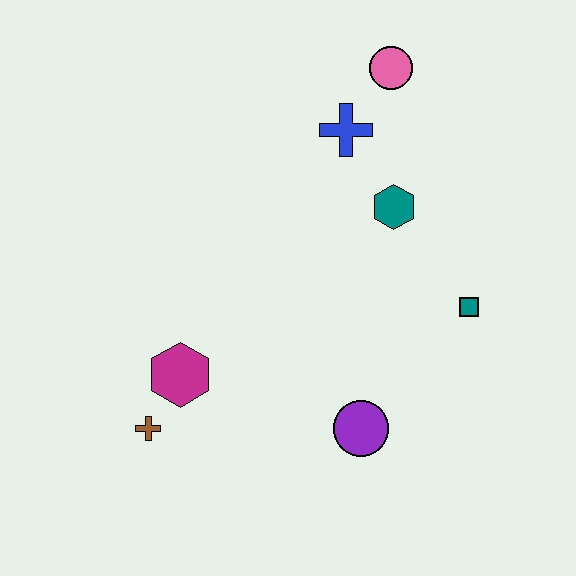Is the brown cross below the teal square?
Yes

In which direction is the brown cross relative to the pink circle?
The brown cross is below the pink circle.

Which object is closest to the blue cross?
The pink circle is closest to the blue cross.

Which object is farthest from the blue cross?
The brown cross is farthest from the blue cross.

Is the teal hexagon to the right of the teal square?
No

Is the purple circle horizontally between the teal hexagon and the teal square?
No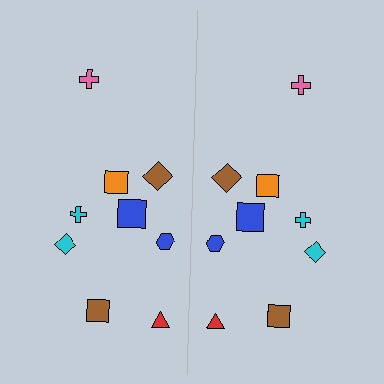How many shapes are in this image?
There are 18 shapes in this image.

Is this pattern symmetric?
Yes, this pattern has bilateral (reflection) symmetry.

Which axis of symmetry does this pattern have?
The pattern has a vertical axis of symmetry running through the center of the image.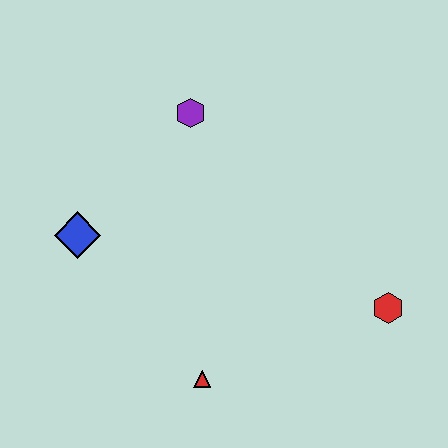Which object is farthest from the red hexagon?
The blue diamond is farthest from the red hexagon.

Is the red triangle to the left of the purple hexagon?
No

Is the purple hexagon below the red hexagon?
No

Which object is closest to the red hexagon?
The red triangle is closest to the red hexagon.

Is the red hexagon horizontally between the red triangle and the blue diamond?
No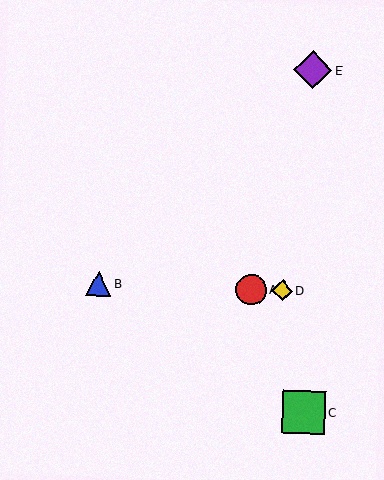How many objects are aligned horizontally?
3 objects (A, B, D) are aligned horizontally.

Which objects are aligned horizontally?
Objects A, B, D are aligned horizontally.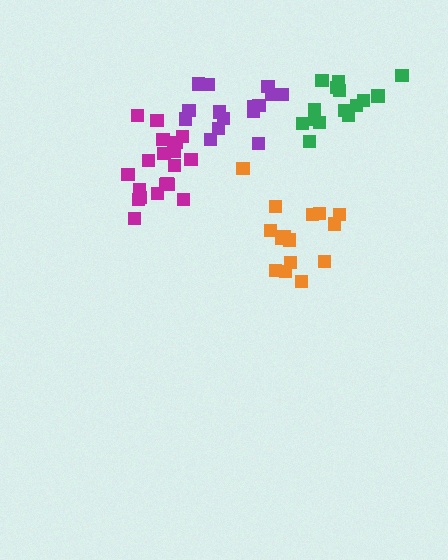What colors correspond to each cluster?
The clusters are colored: purple, magenta, orange, green.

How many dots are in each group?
Group 1: 15 dots, Group 2: 20 dots, Group 3: 15 dots, Group 4: 15 dots (65 total).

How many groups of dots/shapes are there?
There are 4 groups.